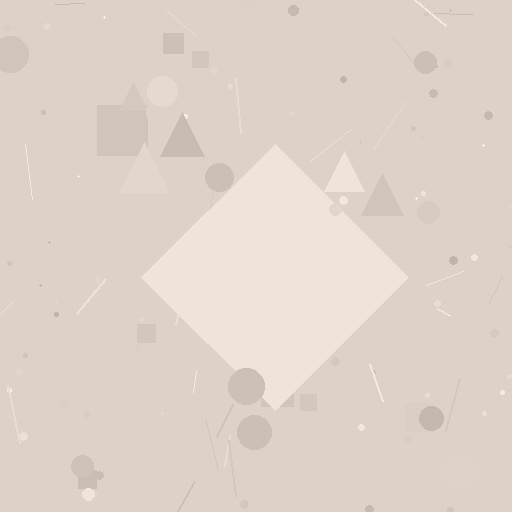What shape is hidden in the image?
A diamond is hidden in the image.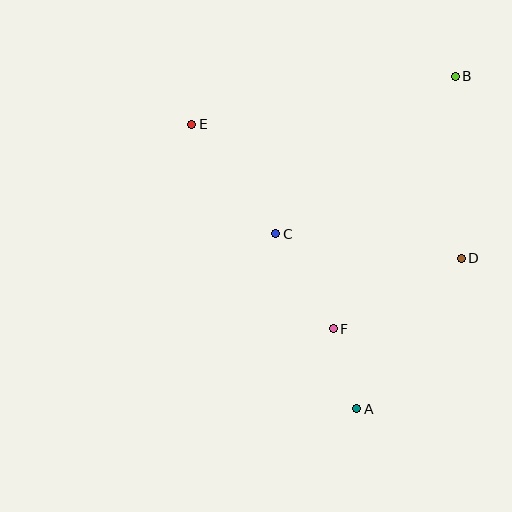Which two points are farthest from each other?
Points A and B are farthest from each other.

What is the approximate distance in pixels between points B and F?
The distance between B and F is approximately 281 pixels.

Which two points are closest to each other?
Points A and F are closest to each other.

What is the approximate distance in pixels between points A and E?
The distance between A and E is approximately 329 pixels.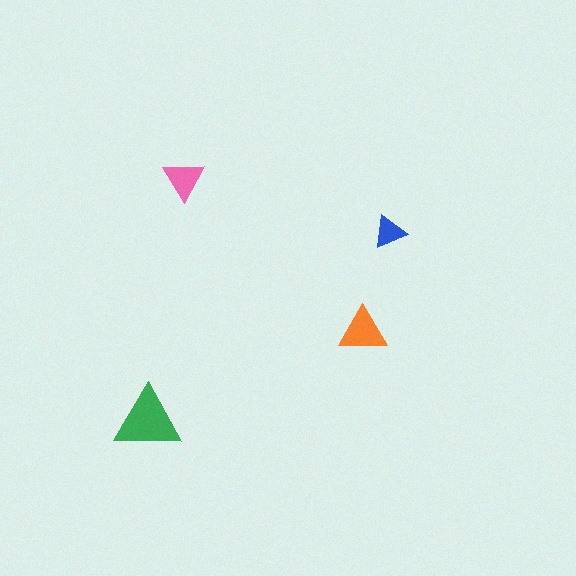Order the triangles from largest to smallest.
the green one, the orange one, the pink one, the blue one.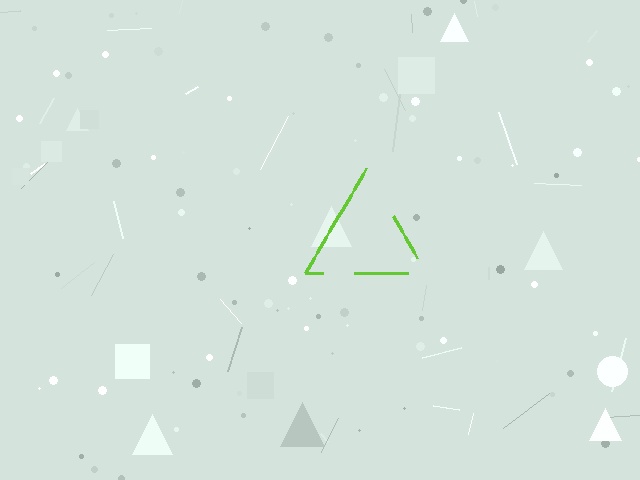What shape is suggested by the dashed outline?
The dashed outline suggests a triangle.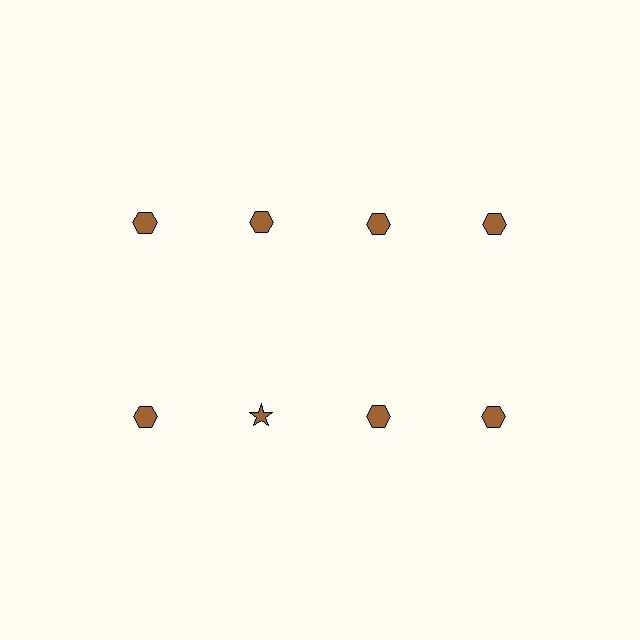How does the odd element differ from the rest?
It has a different shape: star instead of hexagon.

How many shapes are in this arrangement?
There are 8 shapes arranged in a grid pattern.